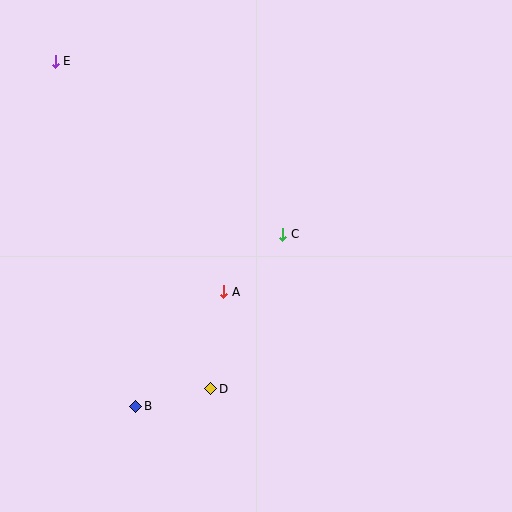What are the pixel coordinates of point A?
Point A is at (224, 292).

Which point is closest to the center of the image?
Point C at (283, 234) is closest to the center.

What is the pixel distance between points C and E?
The distance between C and E is 286 pixels.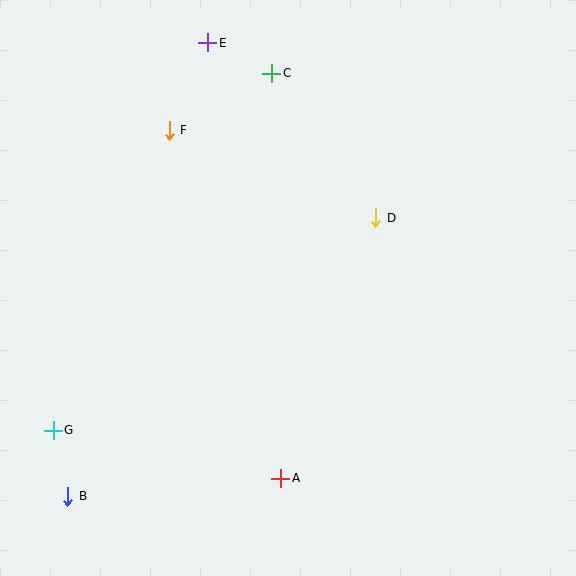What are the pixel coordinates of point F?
Point F is at (169, 130).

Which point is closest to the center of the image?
Point D at (376, 218) is closest to the center.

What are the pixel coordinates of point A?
Point A is at (281, 479).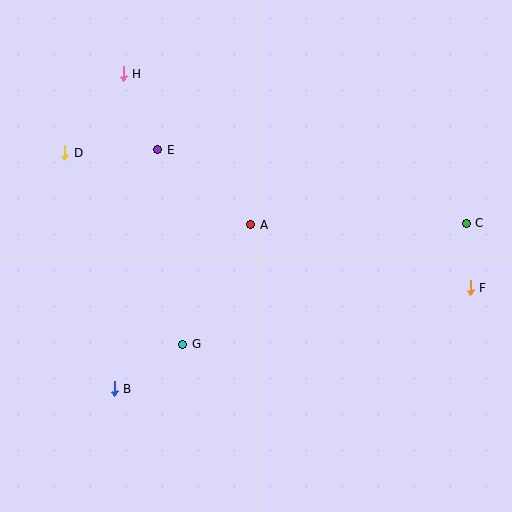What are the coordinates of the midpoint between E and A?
The midpoint between E and A is at (204, 187).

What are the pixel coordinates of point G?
Point G is at (183, 344).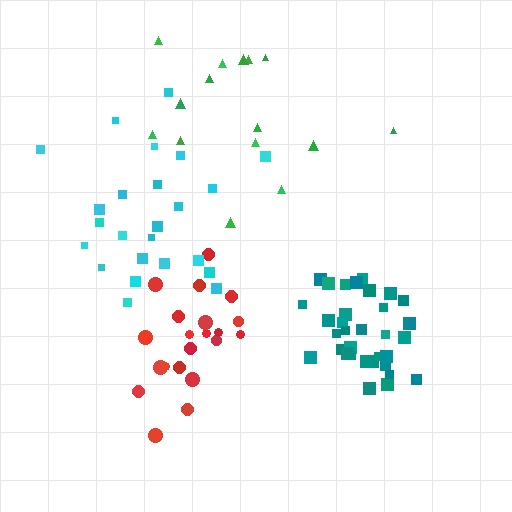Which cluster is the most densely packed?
Teal.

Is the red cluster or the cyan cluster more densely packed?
Red.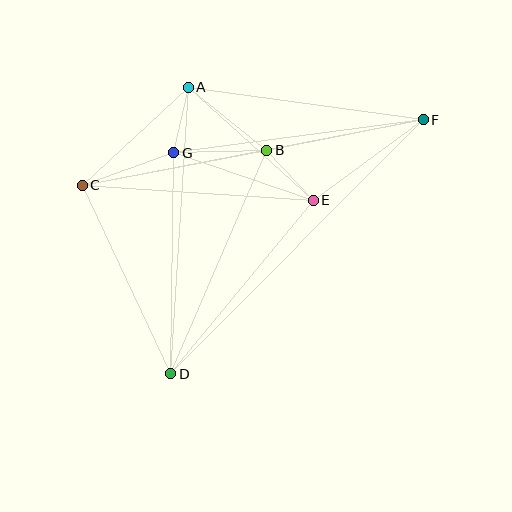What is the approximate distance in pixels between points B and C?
The distance between B and C is approximately 187 pixels.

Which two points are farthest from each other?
Points D and F are farthest from each other.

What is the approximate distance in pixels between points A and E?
The distance between A and E is approximately 169 pixels.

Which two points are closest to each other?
Points A and G are closest to each other.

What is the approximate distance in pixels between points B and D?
The distance between B and D is approximately 243 pixels.